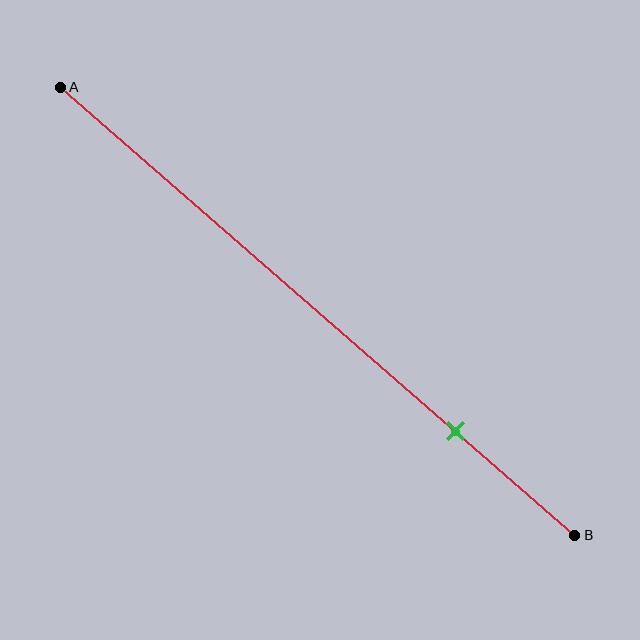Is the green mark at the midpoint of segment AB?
No, the mark is at about 75% from A, not at the 50% midpoint.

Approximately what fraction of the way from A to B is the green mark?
The green mark is approximately 75% of the way from A to B.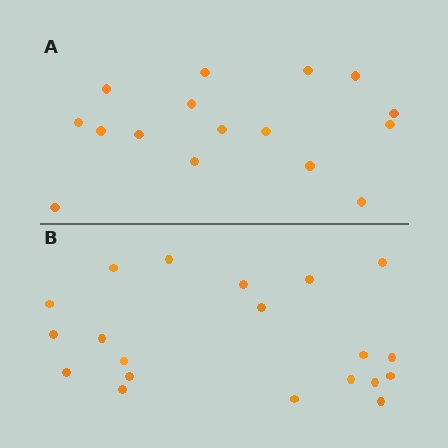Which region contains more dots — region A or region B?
Region B (the bottom region) has more dots.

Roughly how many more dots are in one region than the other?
Region B has about 4 more dots than region A.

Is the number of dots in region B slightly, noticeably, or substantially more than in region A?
Region B has noticeably more, but not dramatically so. The ratio is roughly 1.2 to 1.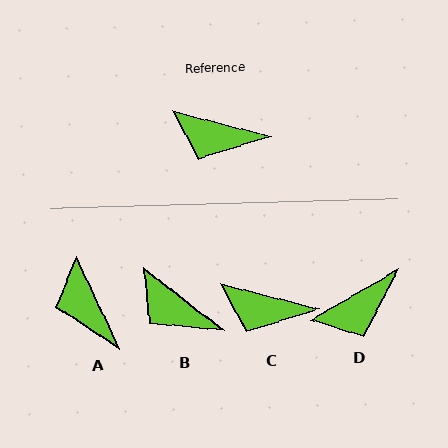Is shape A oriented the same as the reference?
No, it is off by about 50 degrees.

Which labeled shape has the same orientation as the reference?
C.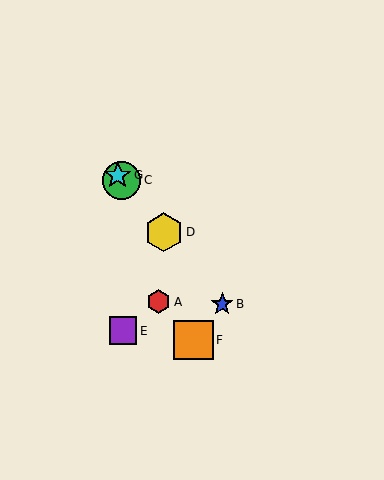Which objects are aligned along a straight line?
Objects B, C, D, G are aligned along a straight line.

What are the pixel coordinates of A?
Object A is at (159, 302).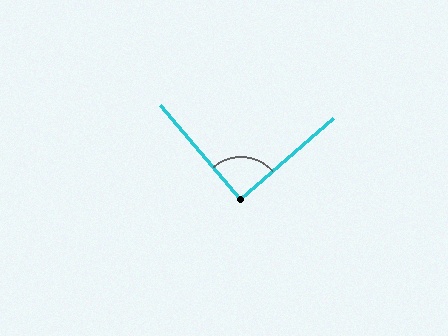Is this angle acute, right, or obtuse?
It is approximately a right angle.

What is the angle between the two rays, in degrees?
Approximately 90 degrees.